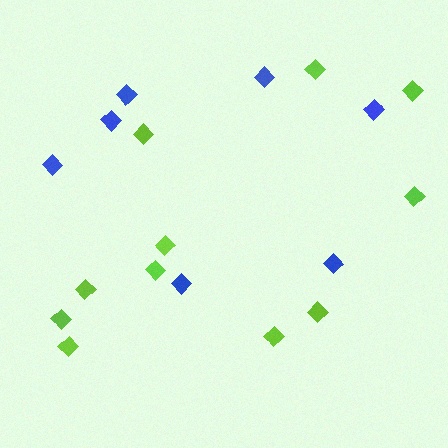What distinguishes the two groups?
There are 2 groups: one group of lime diamonds (11) and one group of blue diamonds (7).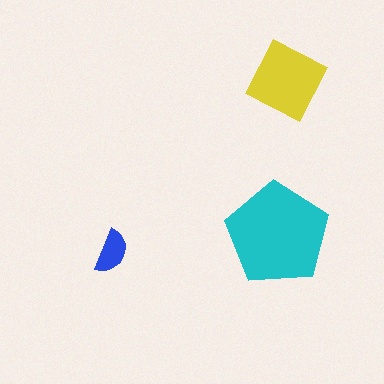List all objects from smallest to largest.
The blue semicircle, the yellow diamond, the cyan pentagon.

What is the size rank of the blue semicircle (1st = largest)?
3rd.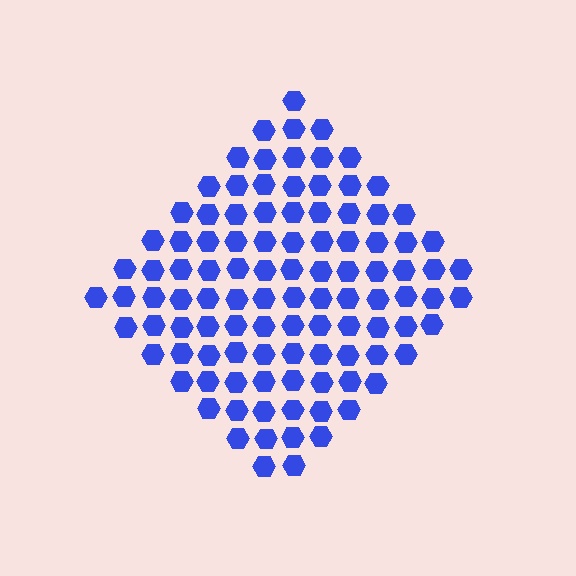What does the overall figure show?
The overall figure shows a diamond.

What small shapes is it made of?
It is made of small hexagons.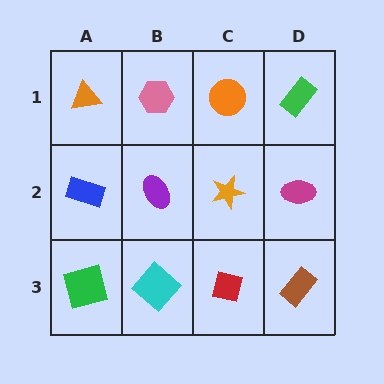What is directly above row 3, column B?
A purple ellipse.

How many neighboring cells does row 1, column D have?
2.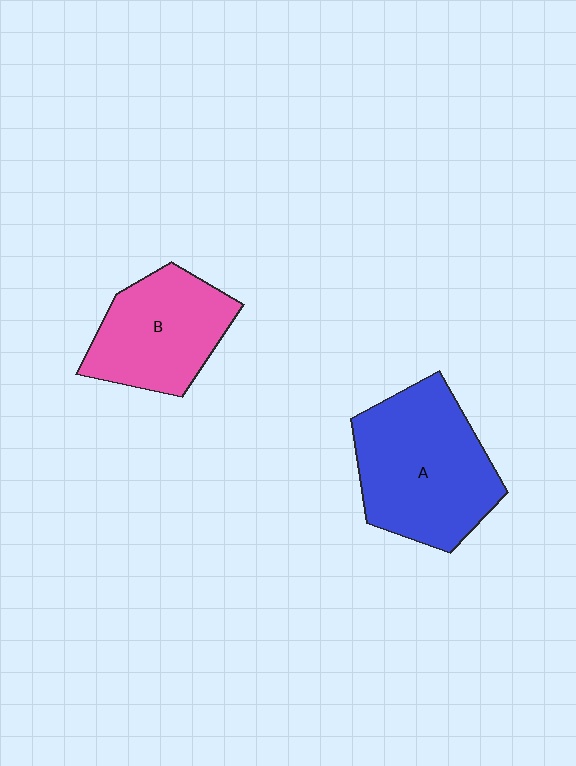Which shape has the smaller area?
Shape B (pink).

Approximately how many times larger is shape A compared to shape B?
Approximately 1.4 times.